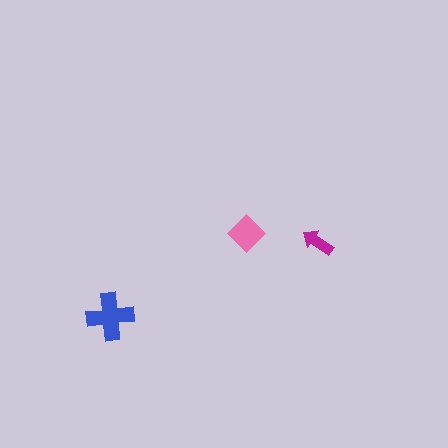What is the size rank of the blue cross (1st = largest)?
1st.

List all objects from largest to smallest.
The blue cross, the pink diamond, the magenta arrow.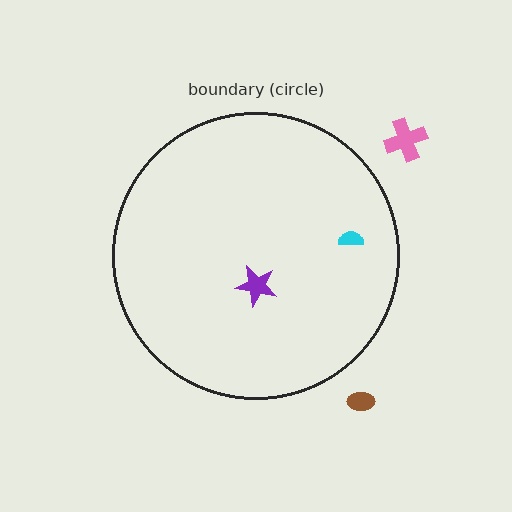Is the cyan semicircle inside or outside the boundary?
Inside.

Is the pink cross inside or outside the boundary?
Outside.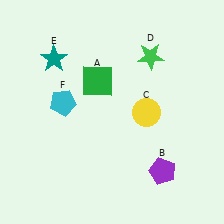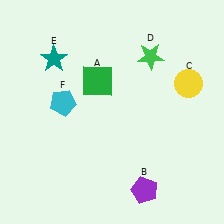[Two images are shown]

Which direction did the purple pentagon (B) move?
The purple pentagon (B) moved down.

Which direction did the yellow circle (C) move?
The yellow circle (C) moved right.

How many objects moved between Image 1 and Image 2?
2 objects moved between the two images.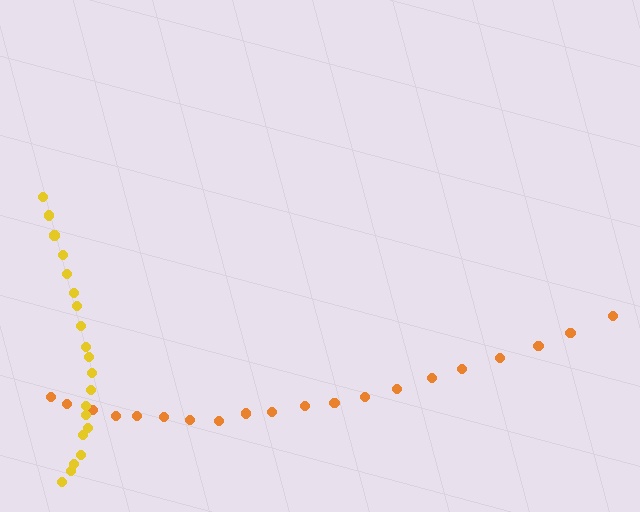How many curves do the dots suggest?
There are 2 distinct paths.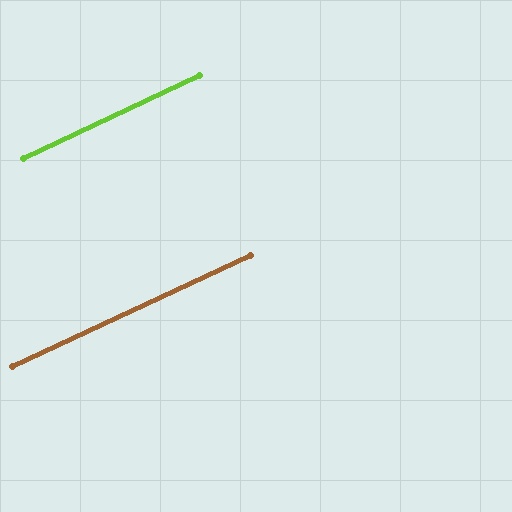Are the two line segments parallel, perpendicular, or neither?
Parallel — their directions differ by only 0.2°.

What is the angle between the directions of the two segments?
Approximately 0 degrees.